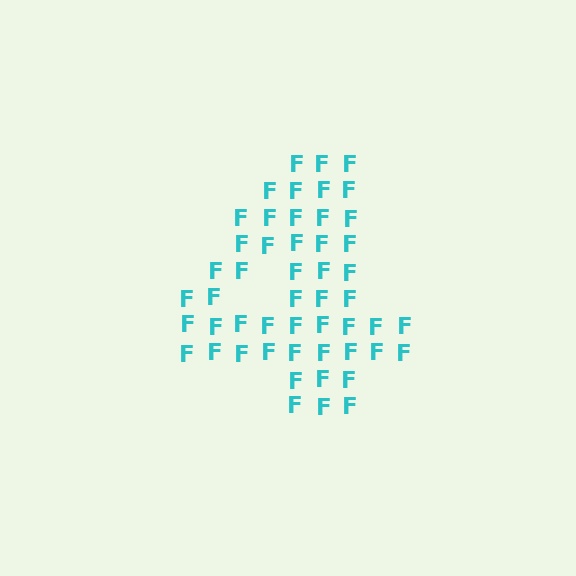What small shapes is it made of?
It is made of small letter F's.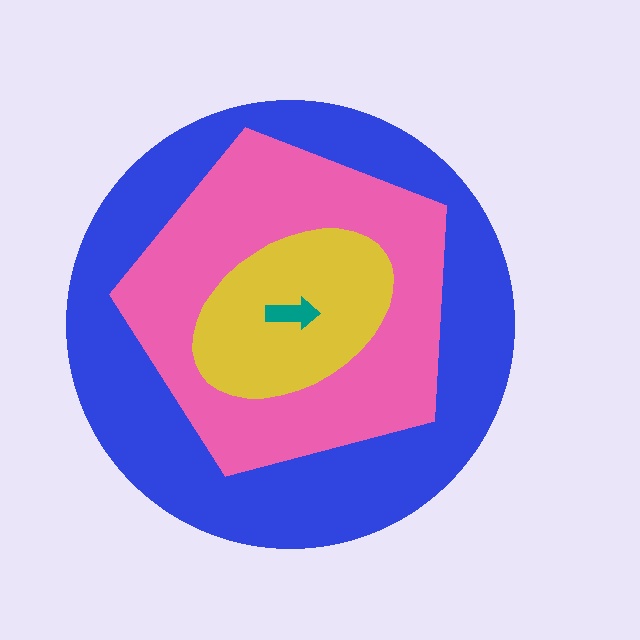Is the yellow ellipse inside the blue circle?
Yes.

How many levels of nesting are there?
4.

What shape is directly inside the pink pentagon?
The yellow ellipse.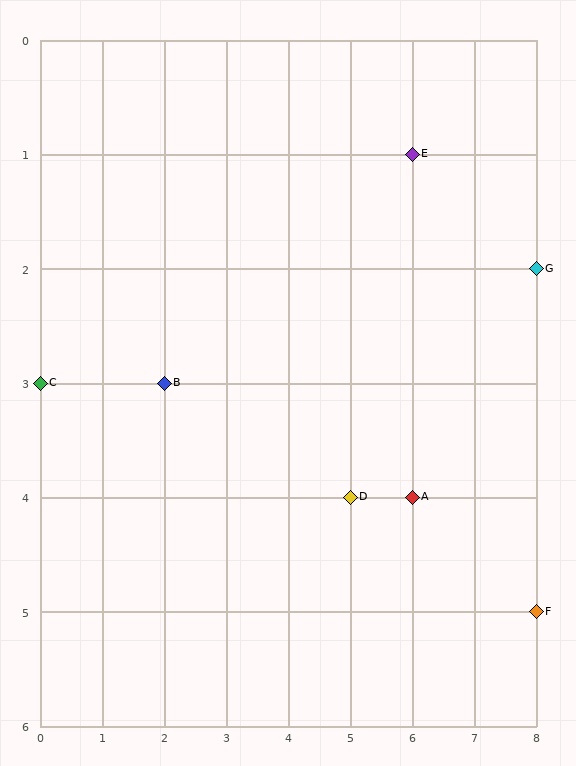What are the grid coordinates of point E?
Point E is at grid coordinates (6, 1).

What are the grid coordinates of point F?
Point F is at grid coordinates (8, 5).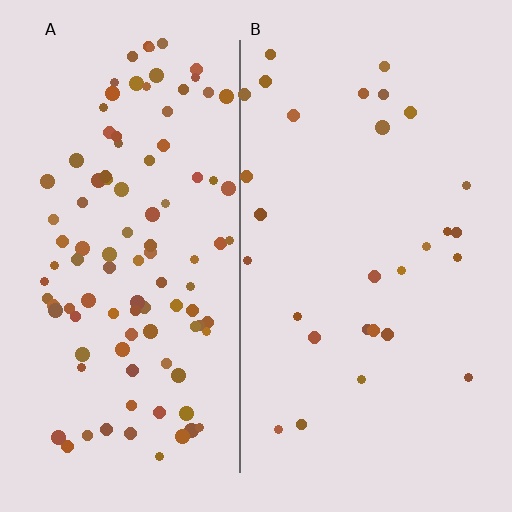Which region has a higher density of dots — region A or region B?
A (the left).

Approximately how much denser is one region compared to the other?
Approximately 3.6× — region A over region B.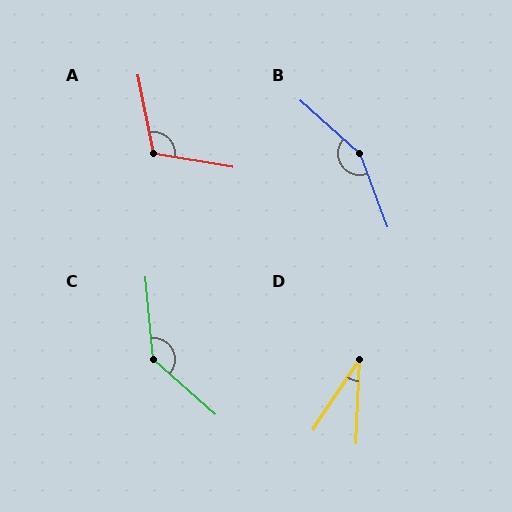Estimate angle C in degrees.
Approximately 137 degrees.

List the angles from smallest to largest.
D (31°), A (111°), C (137°), B (152°).